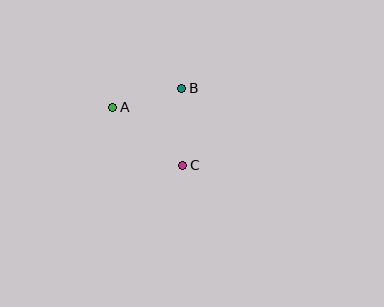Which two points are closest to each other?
Points A and B are closest to each other.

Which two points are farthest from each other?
Points A and C are farthest from each other.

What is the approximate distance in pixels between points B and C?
The distance between B and C is approximately 77 pixels.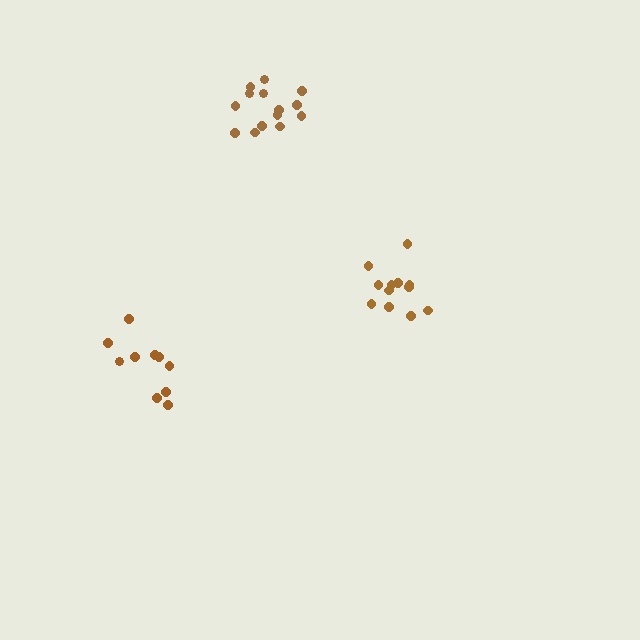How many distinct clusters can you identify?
There are 3 distinct clusters.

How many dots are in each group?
Group 1: 14 dots, Group 2: 12 dots, Group 3: 10 dots (36 total).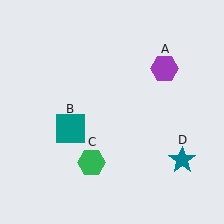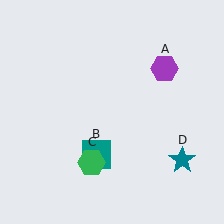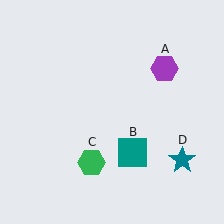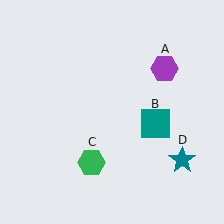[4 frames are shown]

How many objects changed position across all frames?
1 object changed position: teal square (object B).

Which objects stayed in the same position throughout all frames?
Purple hexagon (object A) and green hexagon (object C) and teal star (object D) remained stationary.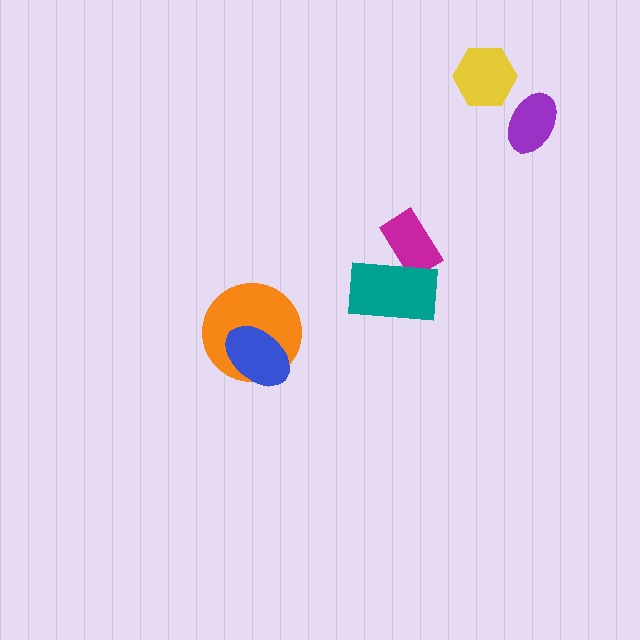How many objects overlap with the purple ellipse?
0 objects overlap with the purple ellipse.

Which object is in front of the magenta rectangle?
The teal rectangle is in front of the magenta rectangle.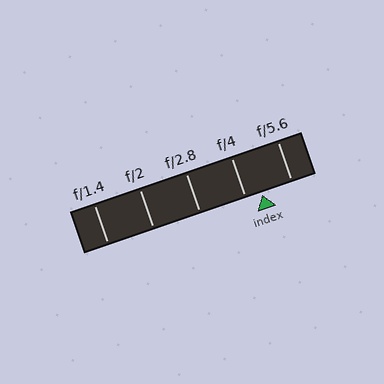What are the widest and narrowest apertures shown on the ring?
The widest aperture shown is f/1.4 and the narrowest is f/5.6.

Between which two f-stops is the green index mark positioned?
The index mark is between f/4 and f/5.6.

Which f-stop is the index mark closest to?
The index mark is closest to f/4.